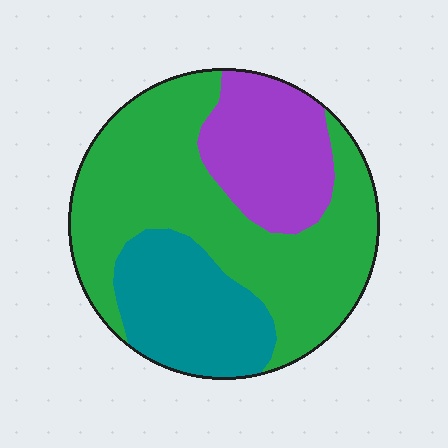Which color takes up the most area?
Green, at roughly 55%.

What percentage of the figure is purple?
Purple covers about 20% of the figure.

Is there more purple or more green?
Green.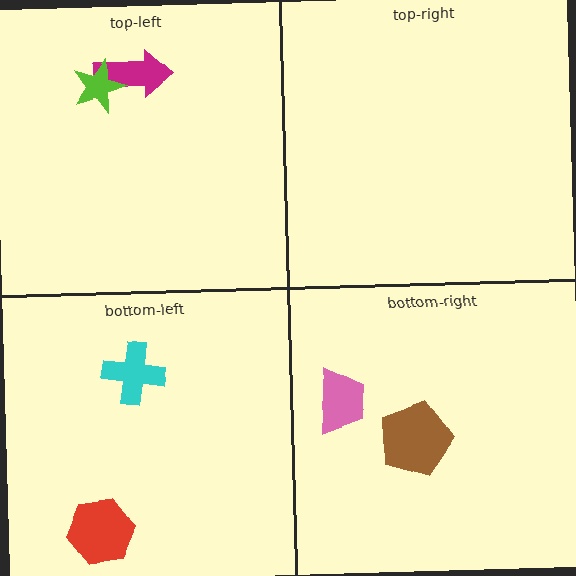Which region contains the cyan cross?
The bottom-left region.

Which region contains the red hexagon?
The bottom-left region.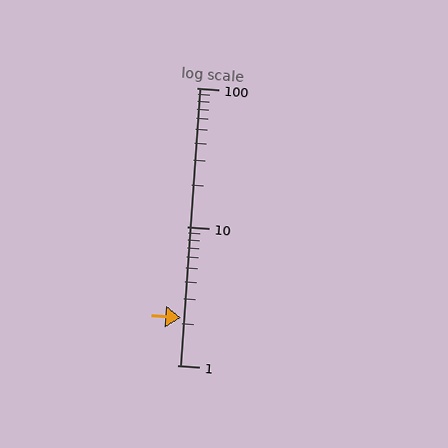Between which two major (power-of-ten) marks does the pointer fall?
The pointer is between 1 and 10.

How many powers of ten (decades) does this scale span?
The scale spans 2 decades, from 1 to 100.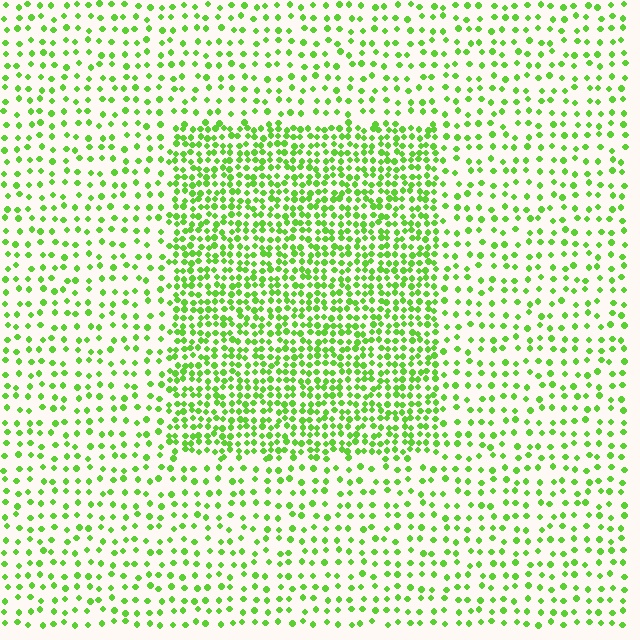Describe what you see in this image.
The image contains small lime elements arranged at two different densities. A rectangle-shaped region is visible where the elements are more densely packed than the surrounding area.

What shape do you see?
I see a rectangle.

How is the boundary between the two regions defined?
The boundary is defined by a change in element density (approximately 2.3x ratio). All elements are the same color, size, and shape.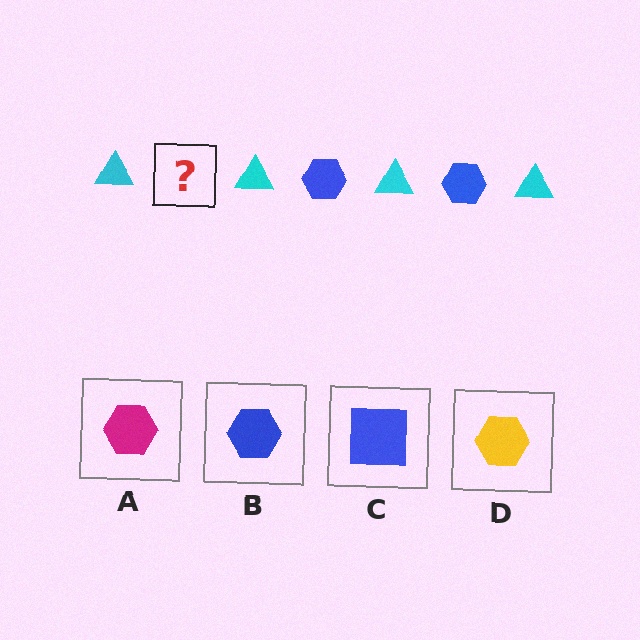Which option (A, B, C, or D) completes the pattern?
B.